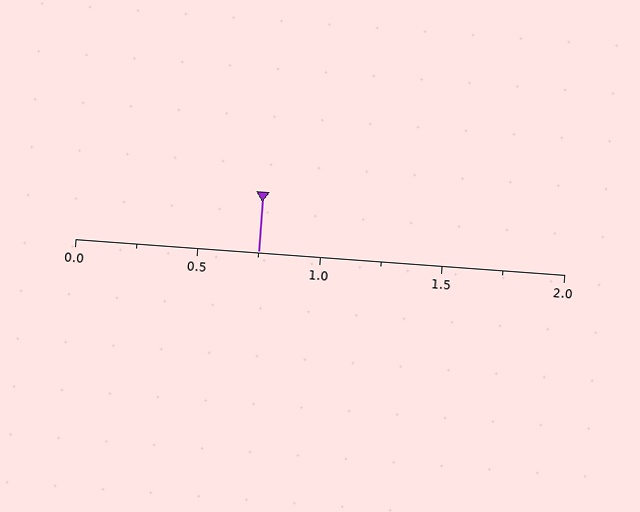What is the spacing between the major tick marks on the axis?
The major ticks are spaced 0.5 apart.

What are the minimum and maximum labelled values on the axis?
The axis runs from 0.0 to 2.0.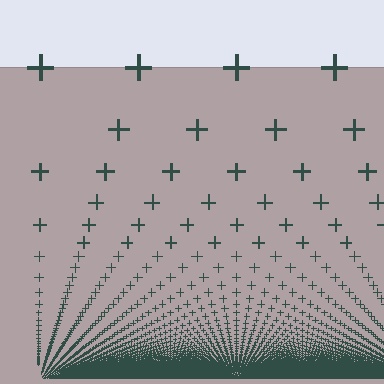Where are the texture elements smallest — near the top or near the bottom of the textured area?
Near the bottom.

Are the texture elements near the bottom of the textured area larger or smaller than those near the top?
Smaller. The gradient is inverted — elements near the bottom are smaller and denser.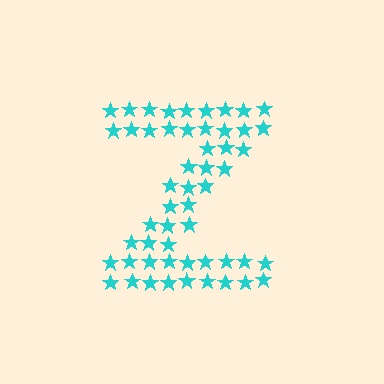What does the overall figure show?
The overall figure shows the letter Z.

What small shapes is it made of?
It is made of small stars.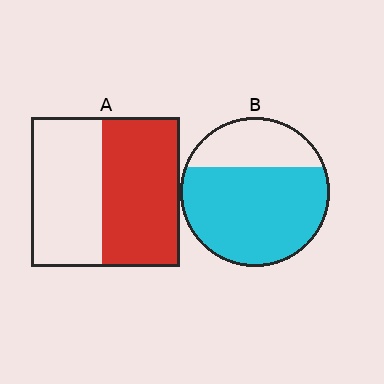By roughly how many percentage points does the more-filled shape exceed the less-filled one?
By roughly 20 percentage points (B over A).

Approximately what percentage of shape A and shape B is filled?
A is approximately 50% and B is approximately 70%.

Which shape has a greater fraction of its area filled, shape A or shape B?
Shape B.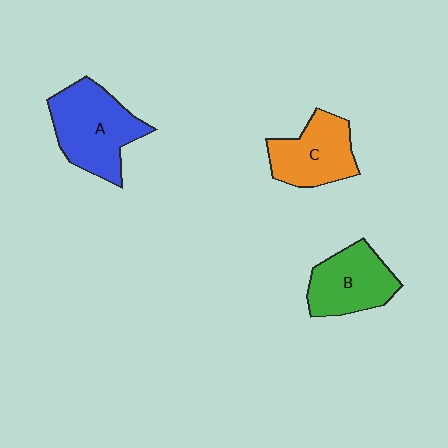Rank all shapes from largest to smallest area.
From largest to smallest: A (blue), B (green), C (orange).